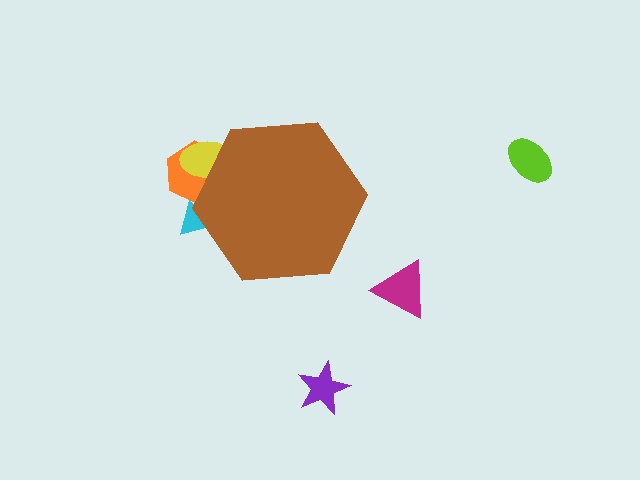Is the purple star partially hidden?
No, the purple star is fully visible.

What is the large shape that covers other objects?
A brown hexagon.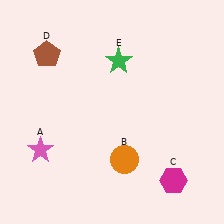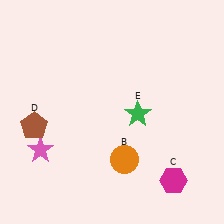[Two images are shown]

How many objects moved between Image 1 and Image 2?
2 objects moved between the two images.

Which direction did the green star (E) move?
The green star (E) moved down.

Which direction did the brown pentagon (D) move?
The brown pentagon (D) moved down.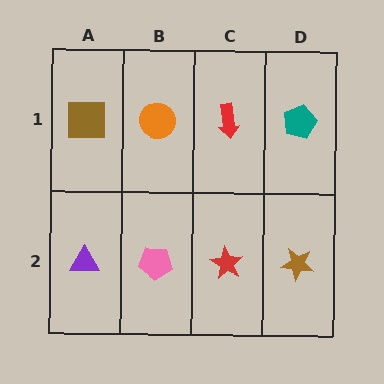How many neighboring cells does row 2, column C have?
3.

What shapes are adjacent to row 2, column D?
A teal pentagon (row 1, column D), a red star (row 2, column C).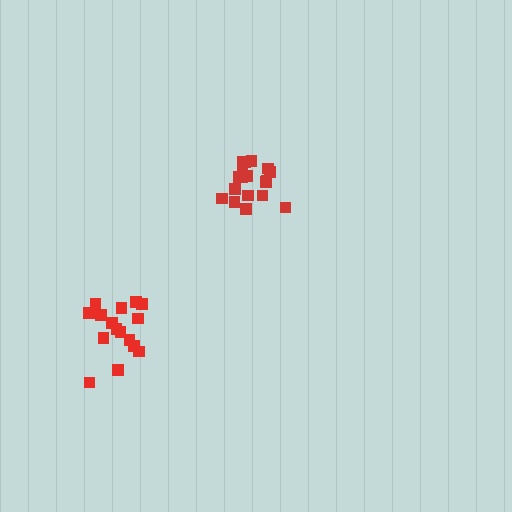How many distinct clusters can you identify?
There are 2 distinct clusters.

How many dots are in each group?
Group 1: 18 dots, Group 2: 16 dots (34 total).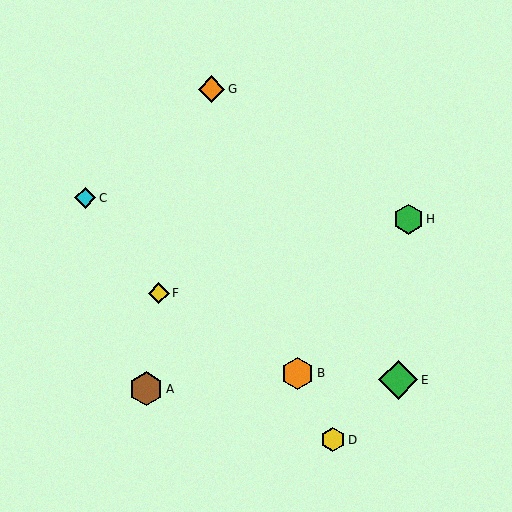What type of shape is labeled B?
Shape B is an orange hexagon.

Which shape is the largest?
The green diamond (labeled E) is the largest.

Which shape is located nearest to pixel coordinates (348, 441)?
The yellow hexagon (labeled D) at (333, 440) is nearest to that location.